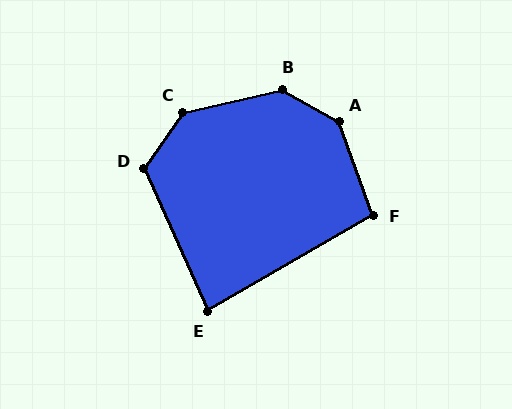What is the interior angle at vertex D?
Approximately 122 degrees (obtuse).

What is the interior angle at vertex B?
Approximately 138 degrees (obtuse).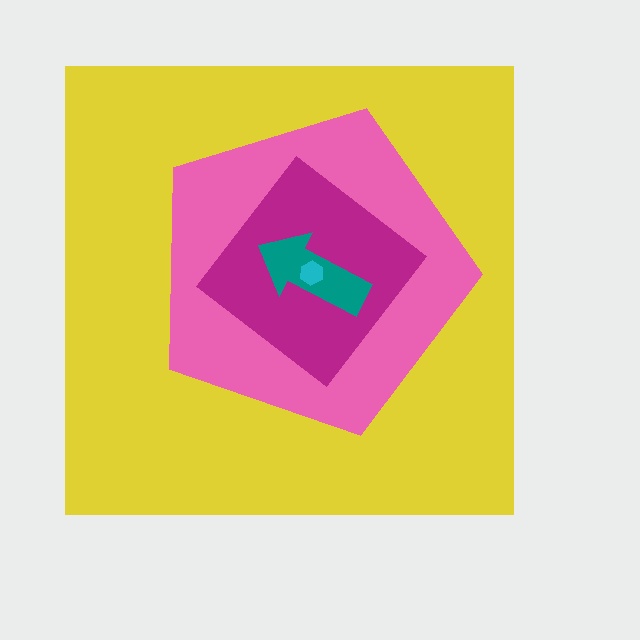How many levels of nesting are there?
5.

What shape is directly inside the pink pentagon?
The magenta diamond.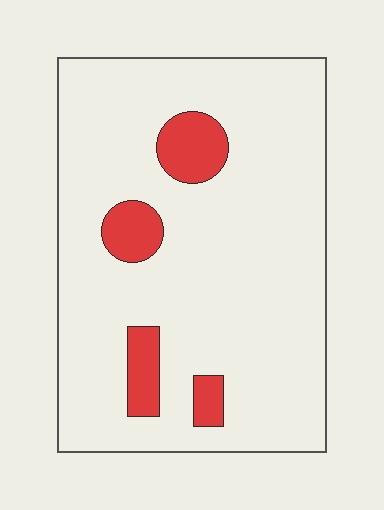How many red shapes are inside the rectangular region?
4.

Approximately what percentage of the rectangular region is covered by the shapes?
Approximately 10%.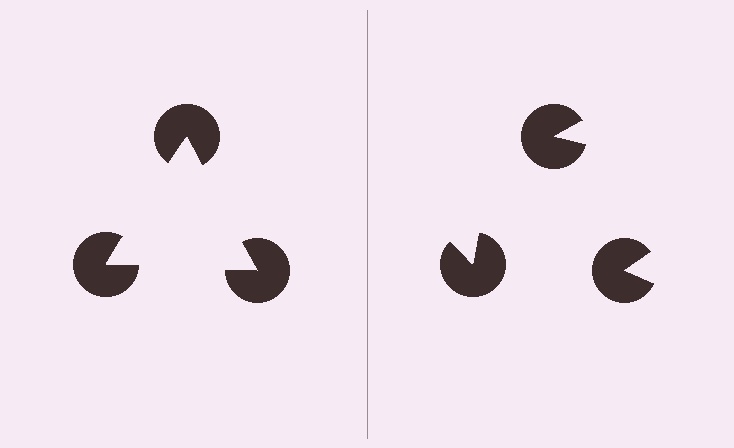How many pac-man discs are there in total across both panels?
6 — 3 on each side.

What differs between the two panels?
The pac-man discs are positioned identically on both sides; only the wedge orientations differ. On the left they align to a triangle; on the right they are misaligned.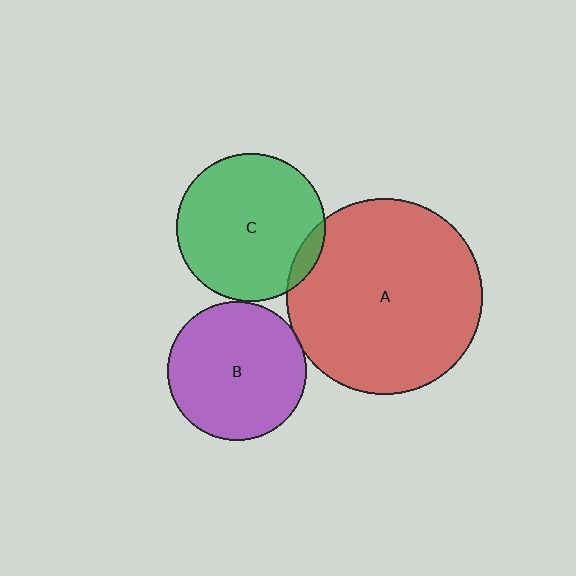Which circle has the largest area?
Circle A (red).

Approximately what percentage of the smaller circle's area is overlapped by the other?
Approximately 5%.